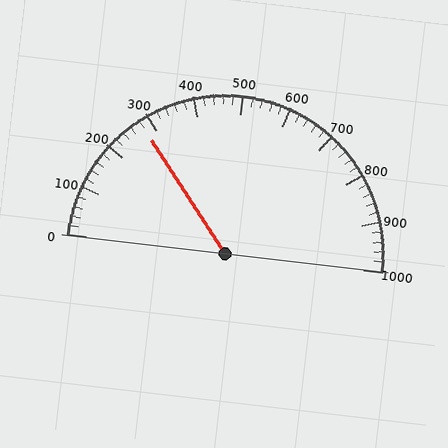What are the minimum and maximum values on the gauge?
The gauge ranges from 0 to 1000.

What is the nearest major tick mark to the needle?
The nearest major tick mark is 300.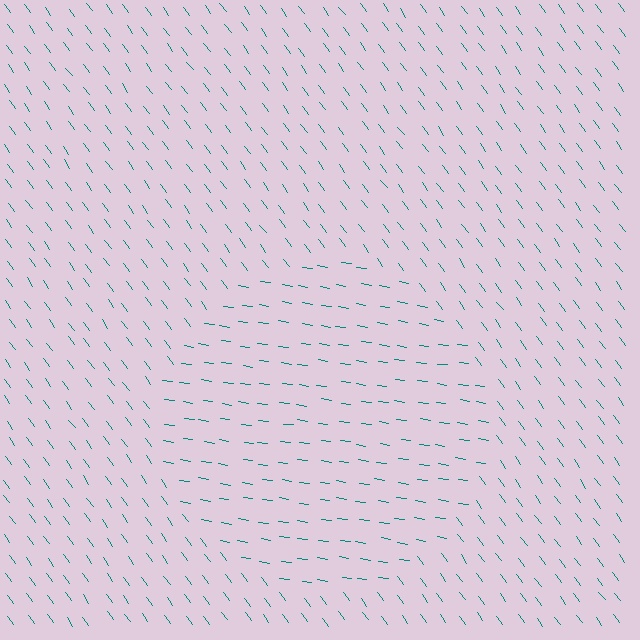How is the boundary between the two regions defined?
The boundary is defined purely by a change in line orientation (approximately 45 degrees difference). All lines are the same color and thickness.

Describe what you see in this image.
The image is filled with small teal line segments. A circle region in the image has lines oriented differently from the surrounding lines, creating a visible texture boundary.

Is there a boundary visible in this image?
Yes, there is a texture boundary formed by a change in line orientation.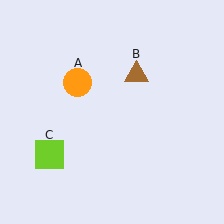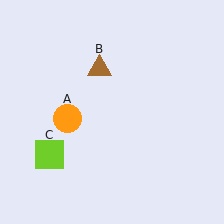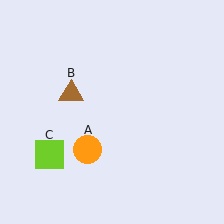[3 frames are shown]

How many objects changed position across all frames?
2 objects changed position: orange circle (object A), brown triangle (object B).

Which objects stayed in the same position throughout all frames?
Lime square (object C) remained stationary.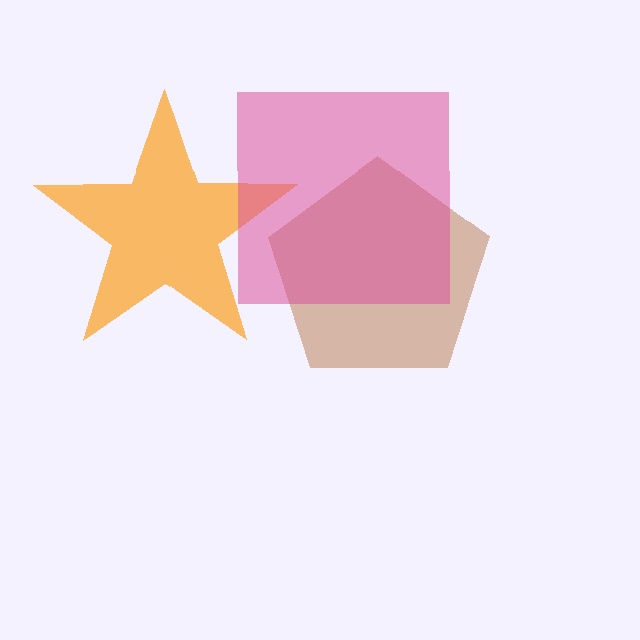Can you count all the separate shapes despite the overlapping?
Yes, there are 3 separate shapes.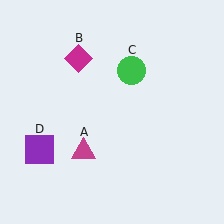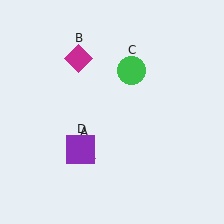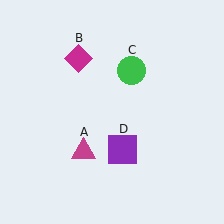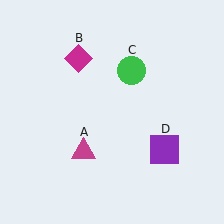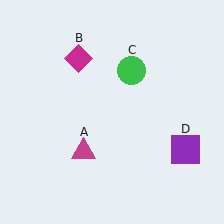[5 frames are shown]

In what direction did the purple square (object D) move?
The purple square (object D) moved right.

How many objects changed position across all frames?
1 object changed position: purple square (object D).